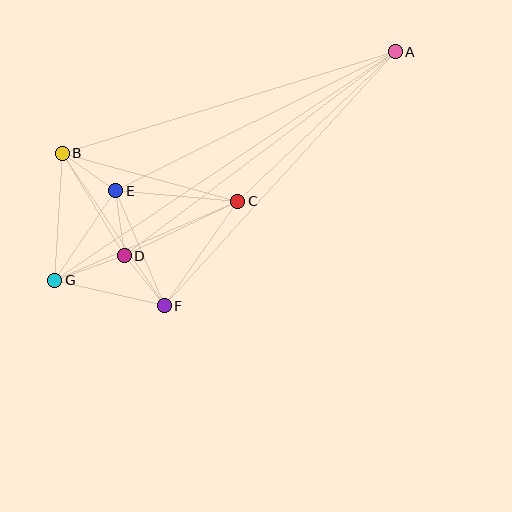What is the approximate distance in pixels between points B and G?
The distance between B and G is approximately 127 pixels.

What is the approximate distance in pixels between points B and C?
The distance between B and C is approximately 182 pixels.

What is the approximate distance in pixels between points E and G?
The distance between E and G is approximately 108 pixels.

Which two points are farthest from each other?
Points A and G are farthest from each other.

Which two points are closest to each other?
Points D and F are closest to each other.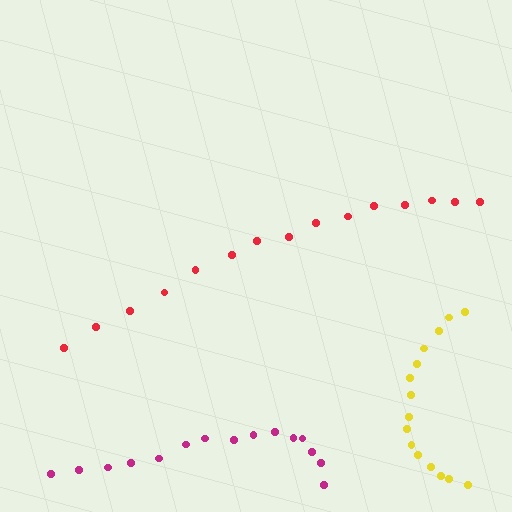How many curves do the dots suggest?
There are 3 distinct paths.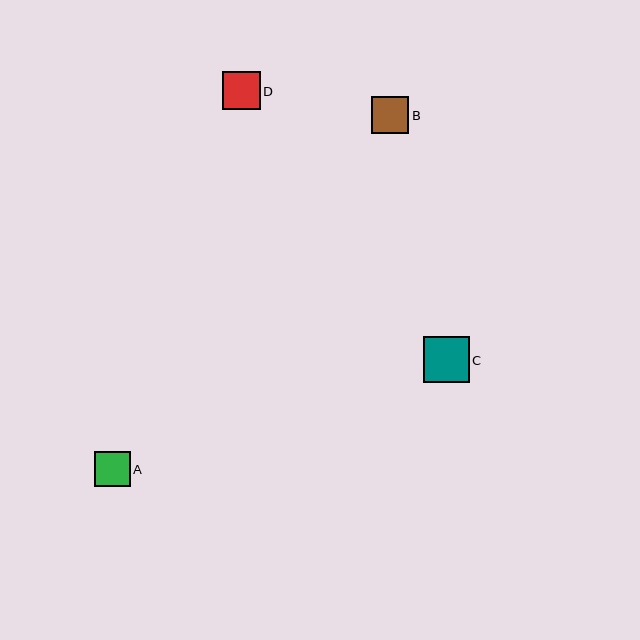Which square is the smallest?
Square A is the smallest with a size of approximately 35 pixels.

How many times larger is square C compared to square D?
Square C is approximately 1.2 times the size of square D.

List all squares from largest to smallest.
From largest to smallest: C, D, B, A.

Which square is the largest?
Square C is the largest with a size of approximately 46 pixels.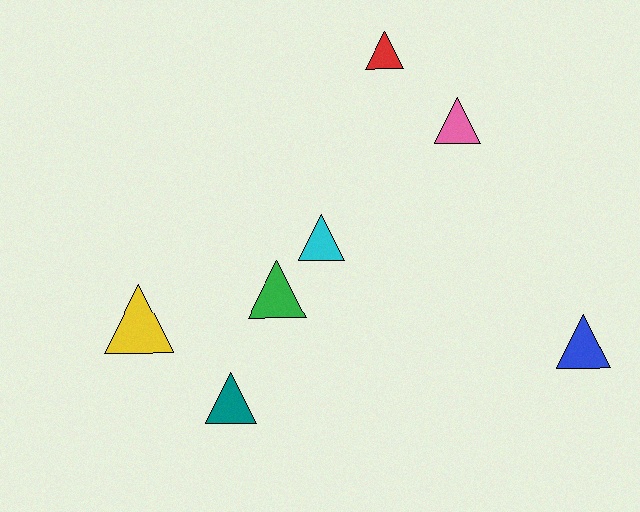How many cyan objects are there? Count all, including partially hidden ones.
There is 1 cyan object.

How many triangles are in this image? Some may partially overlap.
There are 7 triangles.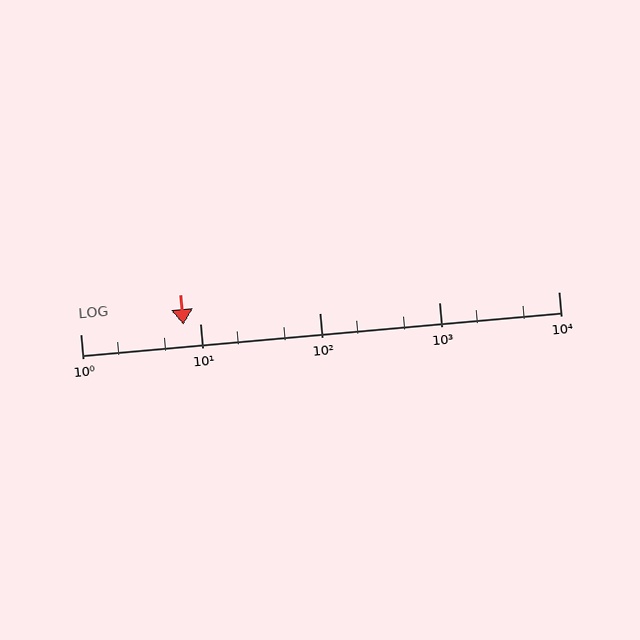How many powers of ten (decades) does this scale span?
The scale spans 4 decades, from 1 to 10000.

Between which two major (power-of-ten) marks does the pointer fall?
The pointer is between 1 and 10.